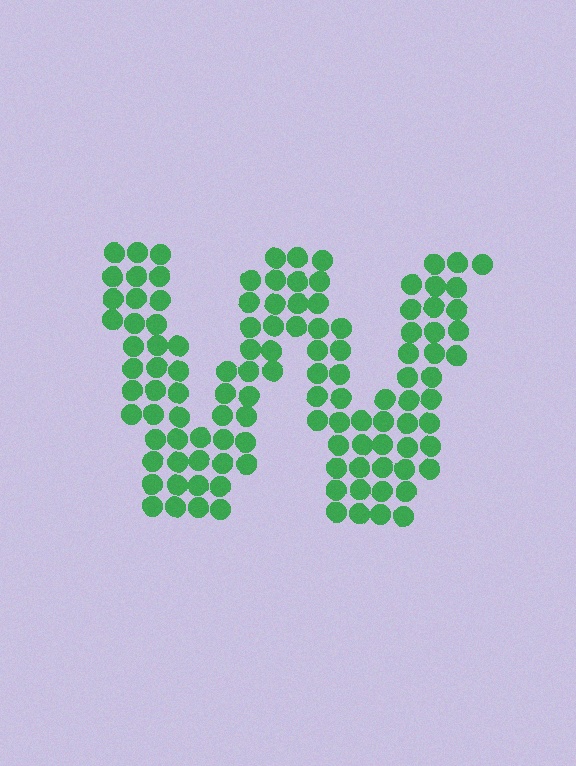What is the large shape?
The large shape is the letter W.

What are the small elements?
The small elements are circles.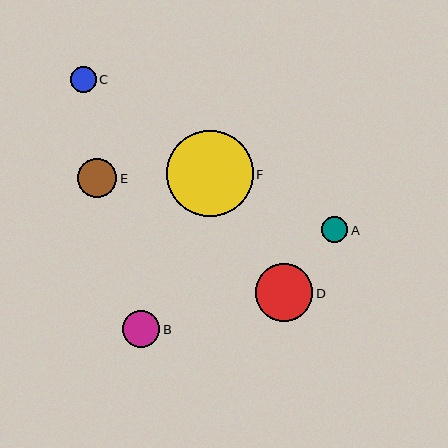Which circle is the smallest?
Circle C is the smallest with a size of approximately 26 pixels.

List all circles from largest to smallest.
From largest to smallest: F, D, E, B, A, C.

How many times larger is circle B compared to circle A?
Circle B is approximately 1.4 times the size of circle A.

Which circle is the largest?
Circle F is the largest with a size of approximately 86 pixels.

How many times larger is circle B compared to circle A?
Circle B is approximately 1.4 times the size of circle A.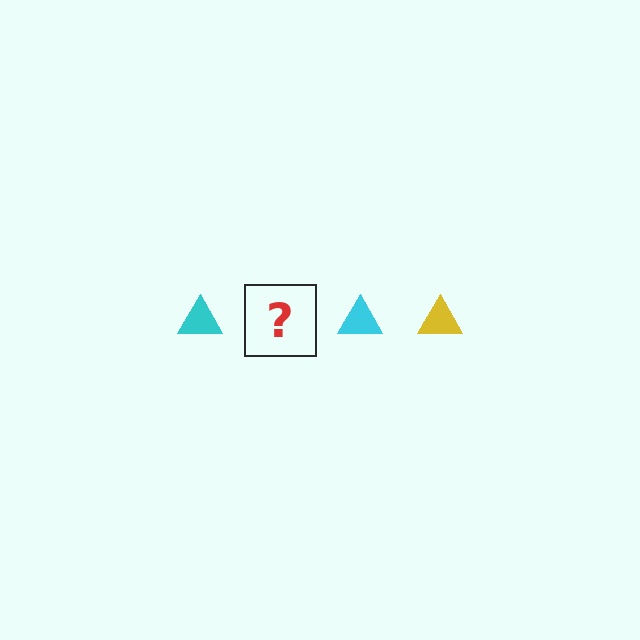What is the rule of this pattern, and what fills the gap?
The rule is that the pattern cycles through cyan, yellow triangles. The gap should be filled with a yellow triangle.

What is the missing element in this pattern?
The missing element is a yellow triangle.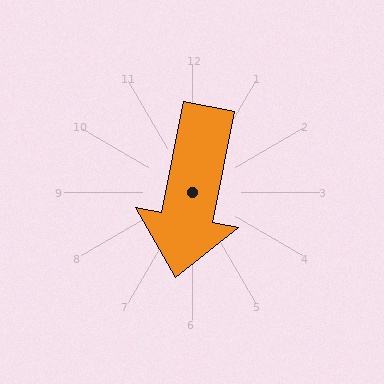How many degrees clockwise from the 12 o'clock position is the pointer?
Approximately 191 degrees.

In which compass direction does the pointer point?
South.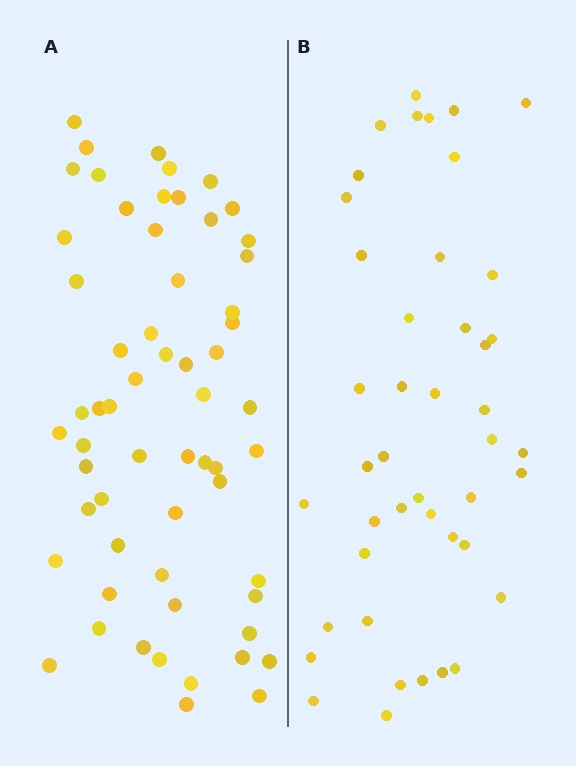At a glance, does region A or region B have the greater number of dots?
Region A (the left region) has more dots.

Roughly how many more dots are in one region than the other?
Region A has approximately 15 more dots than region B.